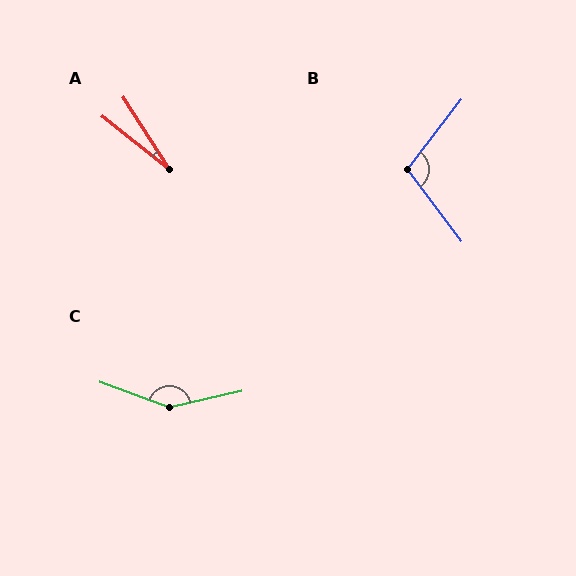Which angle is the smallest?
A, at approximately 19 degrees.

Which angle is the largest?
C, at approximately 147 degrees.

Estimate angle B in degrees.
Approximately 106 degrees.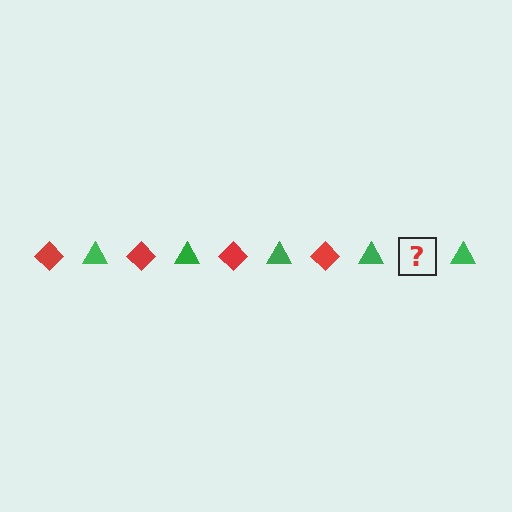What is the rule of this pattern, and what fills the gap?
The rule is that the pattern alternates between red diamond and green triangle. The gap should be filled with a red diamond.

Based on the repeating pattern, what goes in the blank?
The blank should be a red diamond.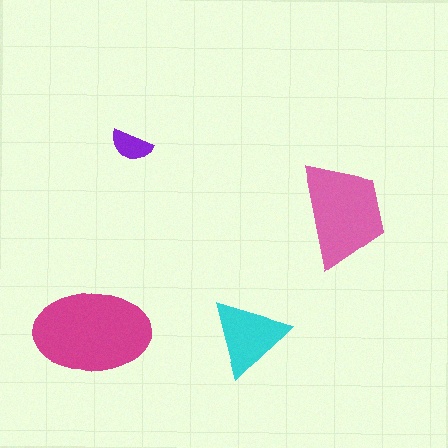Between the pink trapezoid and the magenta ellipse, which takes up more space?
The magenta ellipse.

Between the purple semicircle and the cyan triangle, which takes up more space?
The cyan triangle.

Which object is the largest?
The magenta ellipse.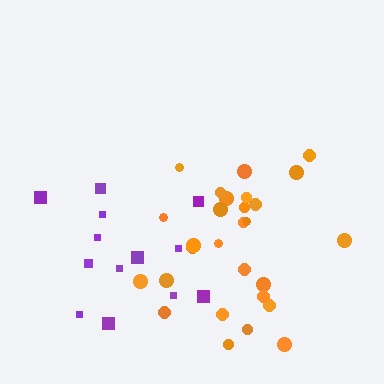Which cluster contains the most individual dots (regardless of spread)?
Orange (28).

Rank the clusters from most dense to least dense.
orange, purple.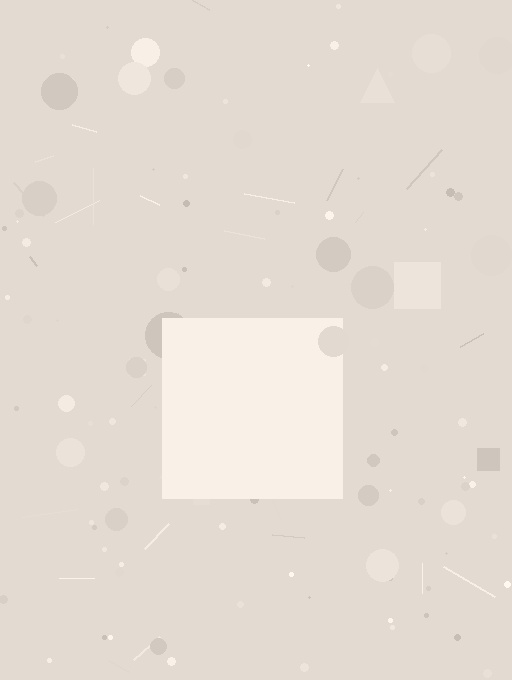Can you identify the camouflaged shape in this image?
The camouflaged shape is a square.